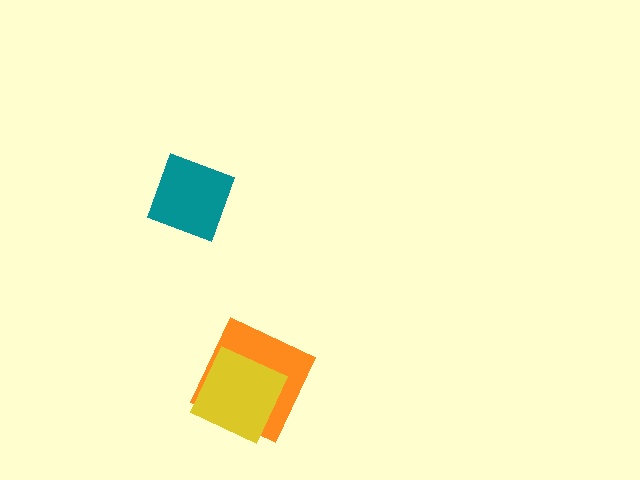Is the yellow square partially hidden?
No, no other shape covers it.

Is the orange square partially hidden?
Yes, it is partially covered by another shape.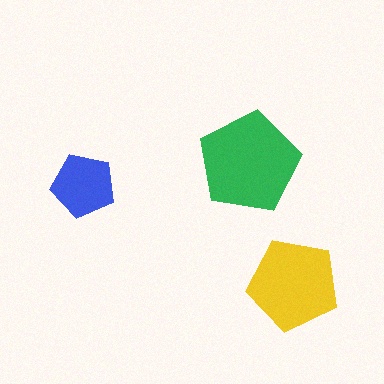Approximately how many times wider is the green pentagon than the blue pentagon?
About 1.5 times wider.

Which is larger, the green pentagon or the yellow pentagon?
The green one.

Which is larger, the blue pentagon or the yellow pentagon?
The yellow one.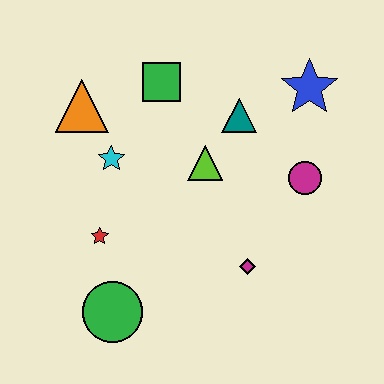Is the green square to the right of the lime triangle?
No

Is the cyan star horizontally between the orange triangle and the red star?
No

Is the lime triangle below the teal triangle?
Yes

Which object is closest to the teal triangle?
The lime triangle is closest to the teal triangle.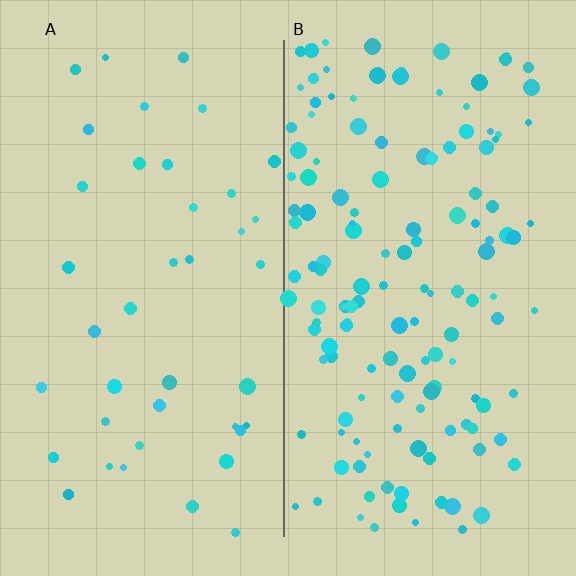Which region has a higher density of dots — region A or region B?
B (the right).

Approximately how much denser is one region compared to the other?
Approximately 3.4× — region B over region A.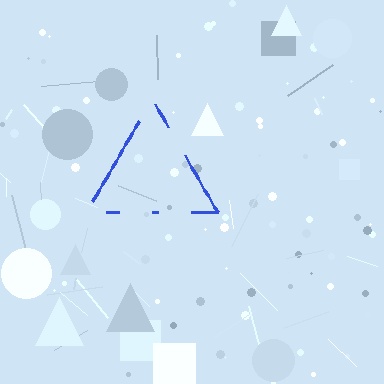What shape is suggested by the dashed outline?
The dashed outline suggests a triangle.